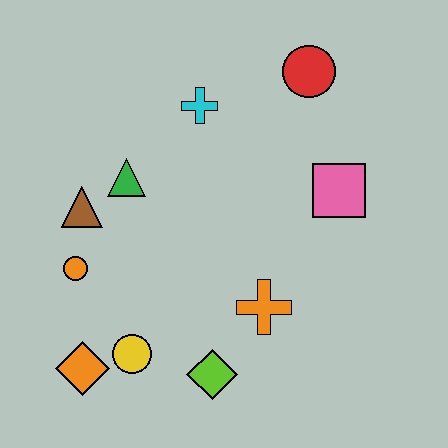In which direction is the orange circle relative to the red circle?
The orange circle is to the left of the red circle.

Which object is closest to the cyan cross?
The green triangle is closest to the cyan cross.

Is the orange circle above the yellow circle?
Yes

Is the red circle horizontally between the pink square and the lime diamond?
Yes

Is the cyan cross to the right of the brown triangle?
Yes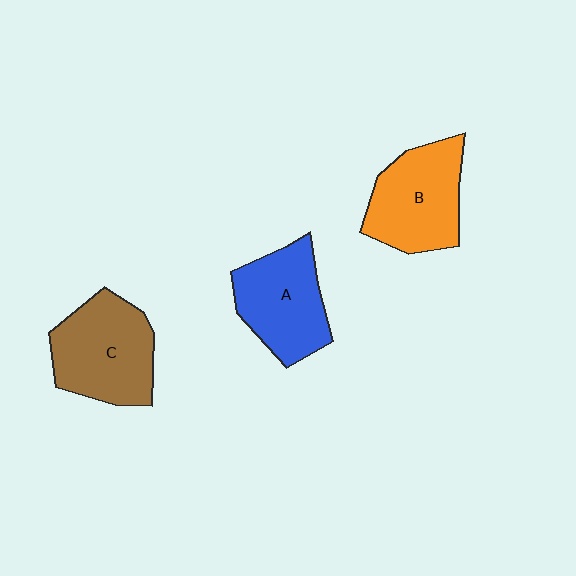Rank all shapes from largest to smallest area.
From largest to smallest: C (brown), B (orange), A (blue).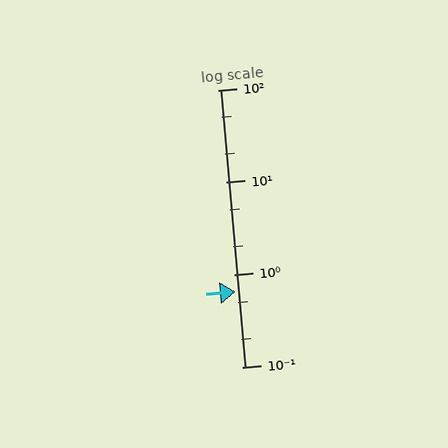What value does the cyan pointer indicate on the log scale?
The pointer indicates approximately 0.66.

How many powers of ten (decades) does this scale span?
The scale spans 3 decades, from 0.1 to 100.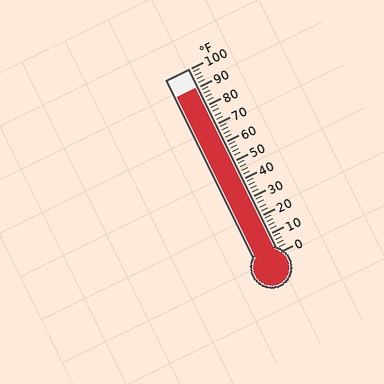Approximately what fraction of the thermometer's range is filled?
The thermometer is filled to approximately 90% of its range.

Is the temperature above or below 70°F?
The temperature is above 70°F.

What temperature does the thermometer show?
The thermometer shows approximately 90°F.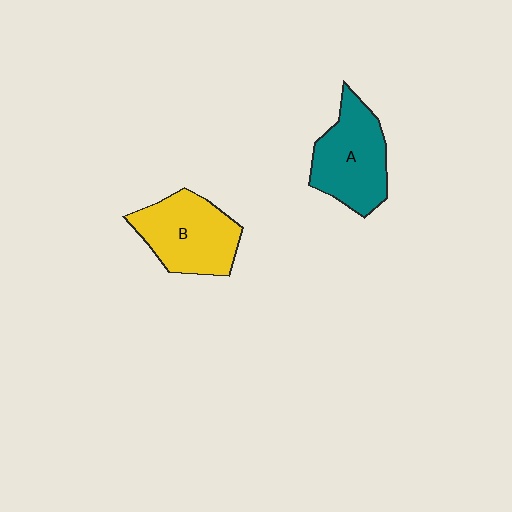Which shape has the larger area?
Shape B (yellow).